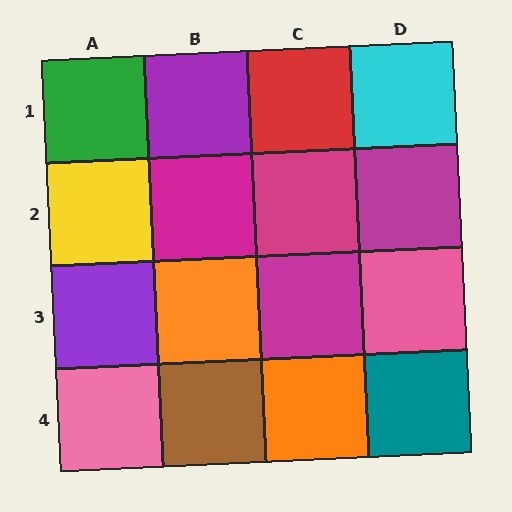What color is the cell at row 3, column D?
Pink.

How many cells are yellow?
1 cell is yellow.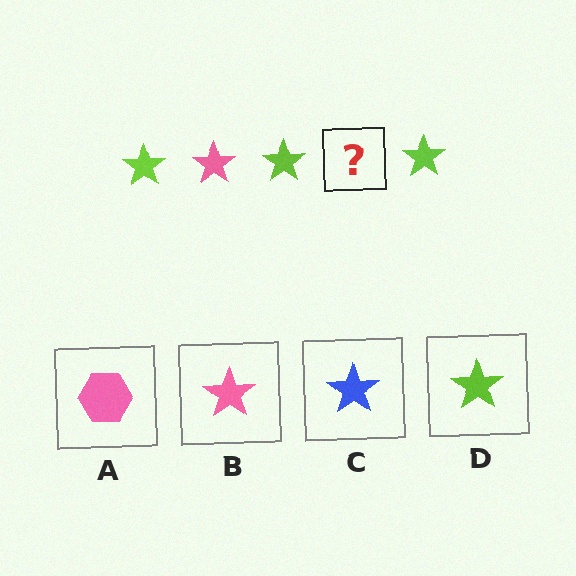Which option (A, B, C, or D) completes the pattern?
B.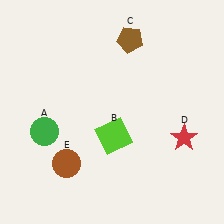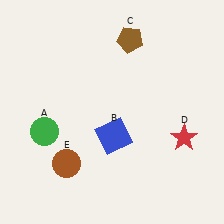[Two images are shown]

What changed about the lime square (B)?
In Image 1, B is lime. In Image 2, it changed to blue.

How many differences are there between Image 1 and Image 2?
There is 1 difference between the two images.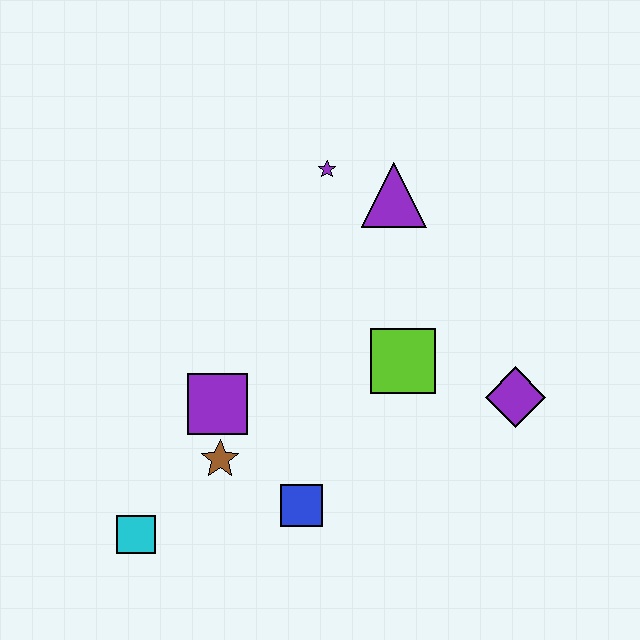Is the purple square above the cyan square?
Yes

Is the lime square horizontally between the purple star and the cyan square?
No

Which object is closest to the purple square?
The brown star is closest to the purple square.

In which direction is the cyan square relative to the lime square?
The cyan square is to the left of the lime square.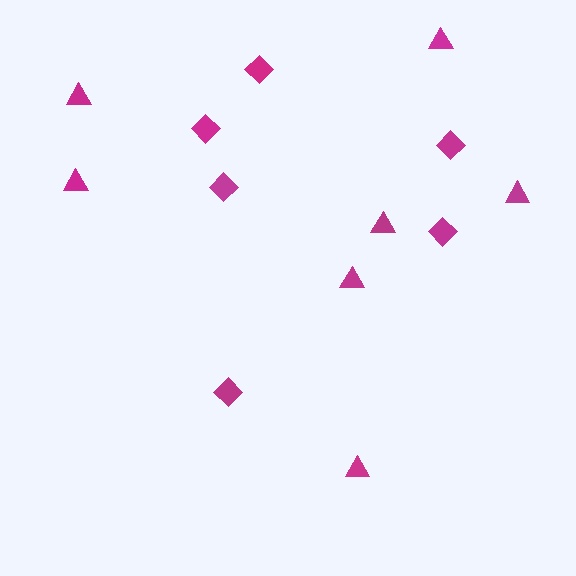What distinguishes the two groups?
There are 2 groups: one group of diamonds (6) and one group of triangles (7).